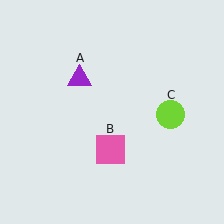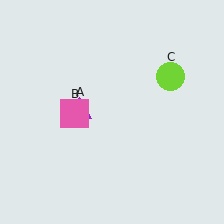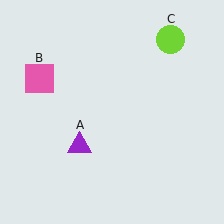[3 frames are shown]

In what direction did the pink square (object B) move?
The pink square (object B) moved up and to the left.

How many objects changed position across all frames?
3 objects changed position: purple triangle (object A), pink square (object B), lime circle (object C).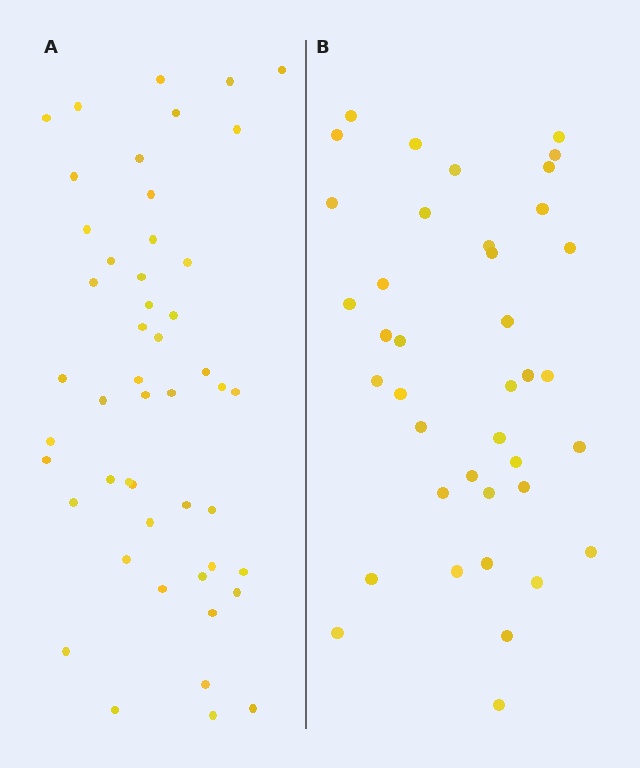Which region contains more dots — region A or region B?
Region A (the left region) has more dots.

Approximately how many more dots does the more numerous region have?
Region A has roughly 10 or so more dots than region B.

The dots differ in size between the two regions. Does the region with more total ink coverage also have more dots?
No. Region B has more total ink coverage because its dots are larger, but region A actually contains more individual dots. Total area can be misleading — the number of items is what matters here.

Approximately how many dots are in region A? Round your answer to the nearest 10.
About 50 dots. (The exact count is 49, which rounds to 50.)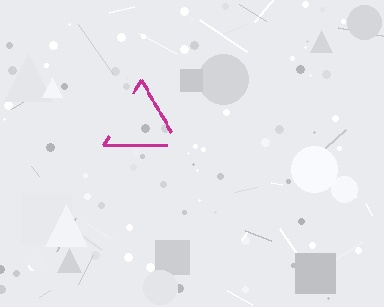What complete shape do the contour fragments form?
The contour fragments form a triangle.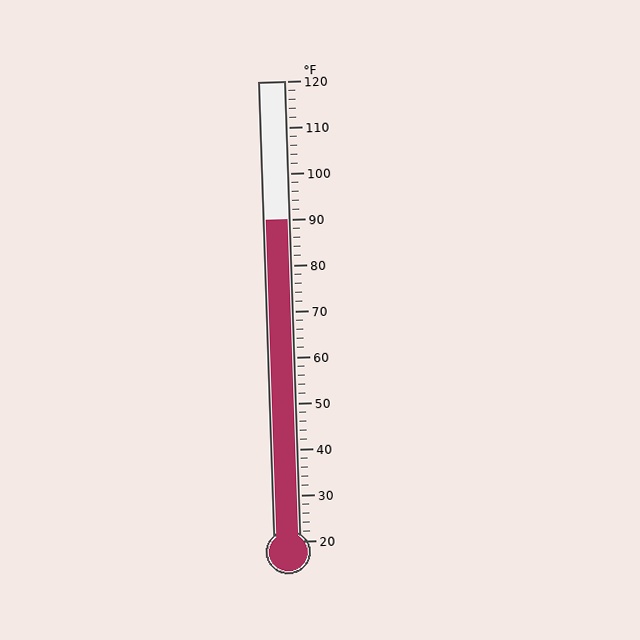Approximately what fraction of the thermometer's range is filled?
The thermometer is filled to approximately 70% of its range.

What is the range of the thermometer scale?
The thermometer scale ranges from 20°F to 120°F.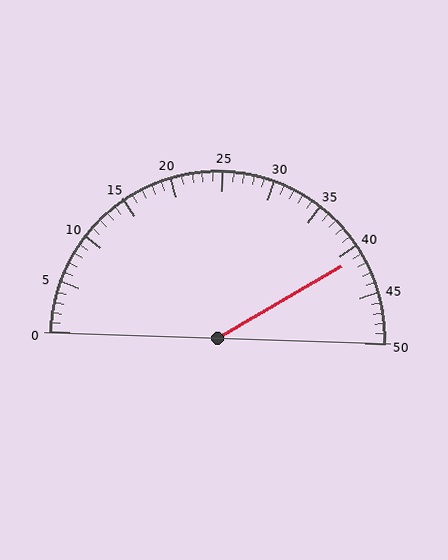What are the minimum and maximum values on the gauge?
The gauge ranges from 0 to 50.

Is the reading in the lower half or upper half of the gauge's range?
The reading is in the upper half of the range (0 to 50).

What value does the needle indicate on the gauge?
The needle indicates approximately 41.